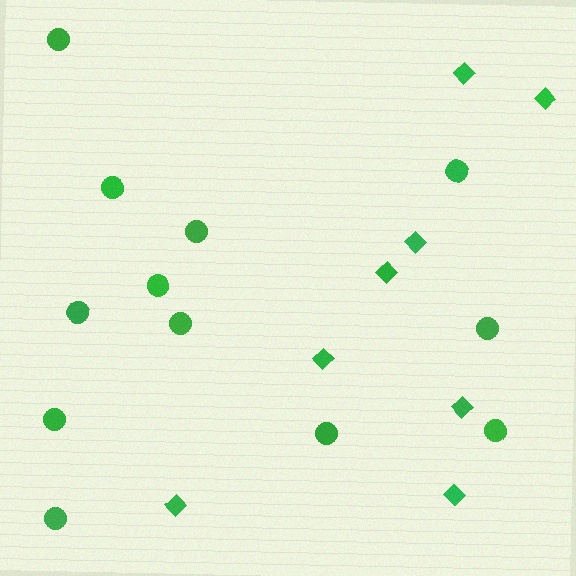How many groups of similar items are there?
There are 2 groups: one group of circles (12) and one group of diamonds (8).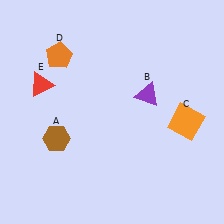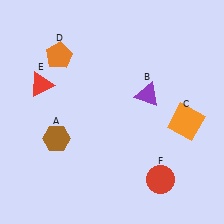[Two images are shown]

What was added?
A red circle (F) was added in Image 2.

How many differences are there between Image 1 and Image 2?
There is 1 difference between the two images.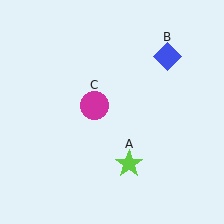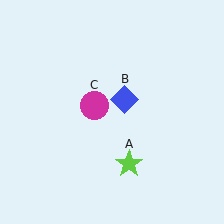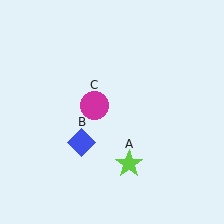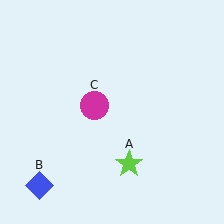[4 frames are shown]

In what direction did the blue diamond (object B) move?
The blue diamond (object B) moved down and to the left.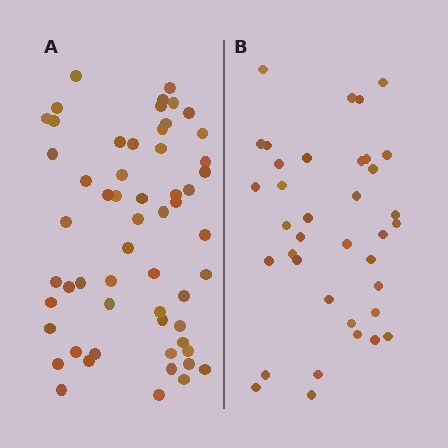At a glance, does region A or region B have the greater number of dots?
Region A (the left region) has more dots.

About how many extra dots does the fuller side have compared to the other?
Region A has approximately 20 more dots than region B.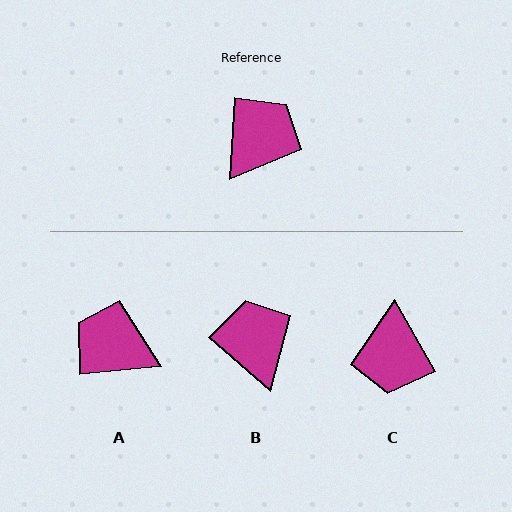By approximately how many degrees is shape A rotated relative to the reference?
Approximately 99 degrees counter-clockwise.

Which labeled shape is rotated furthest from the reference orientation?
C, about 147 degrees away.